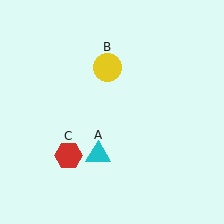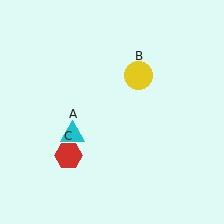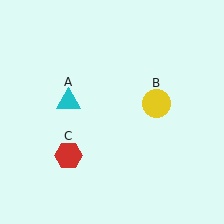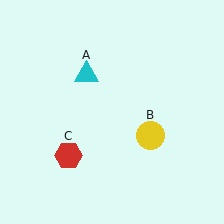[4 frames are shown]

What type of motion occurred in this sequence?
The cyan triangle (object A), yellow circle (object B) rotated clockwise around the center of the scene.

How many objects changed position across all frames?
2 objects changed position: cyan triangle (object A), yellow circle (object B).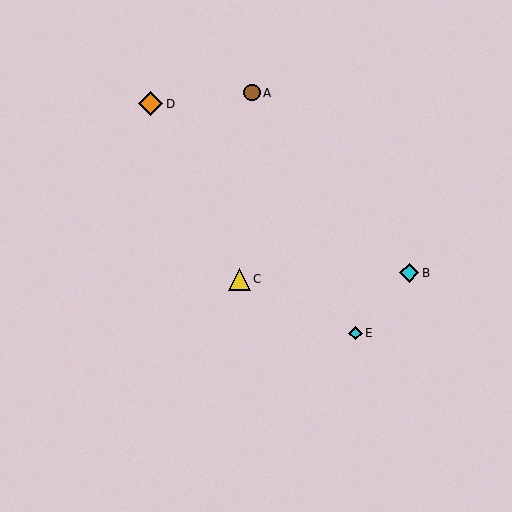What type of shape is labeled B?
Shape B is a cyan diamond.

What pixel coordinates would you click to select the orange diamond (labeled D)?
Click at (151, 104) to select the orange diamond D.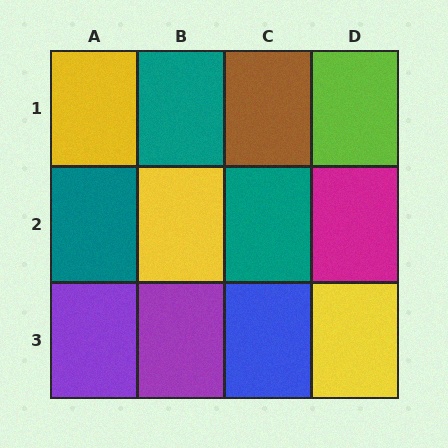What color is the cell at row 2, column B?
Yellow.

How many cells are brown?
1 cell is brown.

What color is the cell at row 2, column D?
Magenta.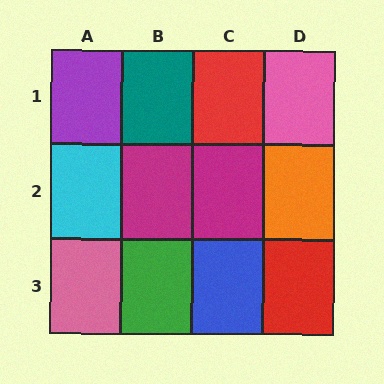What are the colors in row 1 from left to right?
Purple, teal, red, pink.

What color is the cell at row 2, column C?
Magenta.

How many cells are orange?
1 cell is orange.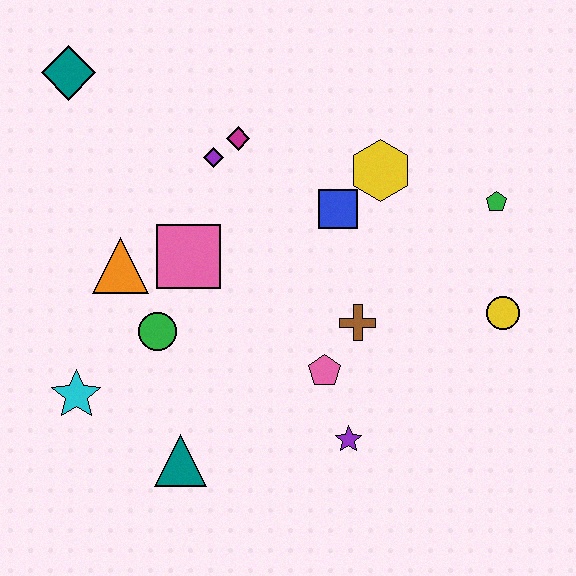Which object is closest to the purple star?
The pink pentagon is closest to the purple star.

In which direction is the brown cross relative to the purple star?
The brown cross is above the purple star.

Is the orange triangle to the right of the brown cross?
No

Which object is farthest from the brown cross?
The teal diamond is farthest from the brown cross.